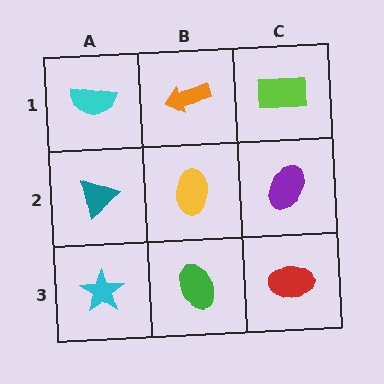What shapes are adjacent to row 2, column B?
An orange arrow (row 1, column B), a green ellipse (row 3, column B), a teal triangle (row 2, column A), a purple ellipse (row 2, column C).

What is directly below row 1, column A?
A teal triangle.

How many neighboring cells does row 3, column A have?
2.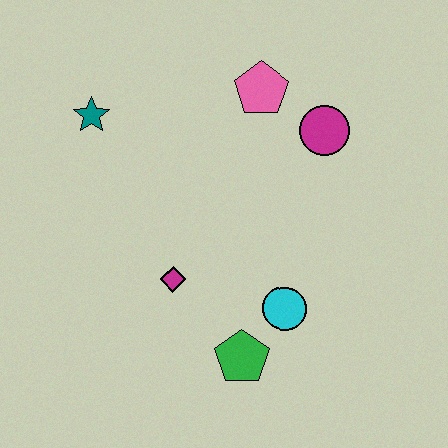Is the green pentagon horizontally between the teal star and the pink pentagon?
Yes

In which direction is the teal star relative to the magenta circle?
The teal star is to the left of the magenta circle.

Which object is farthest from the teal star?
The green pentagon is farthest from the teal star.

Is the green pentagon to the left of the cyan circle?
Yes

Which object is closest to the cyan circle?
The green pentagon is closest to the cyan circle.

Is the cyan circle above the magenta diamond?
No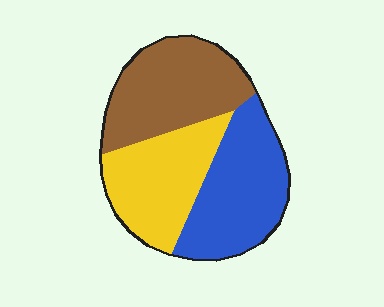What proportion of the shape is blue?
Blue takes up about one third (1/3) of the shape.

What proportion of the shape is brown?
Brown covers roughly 35% of the shape.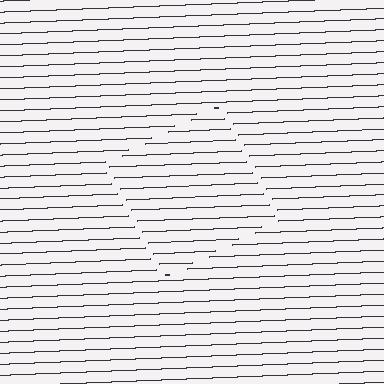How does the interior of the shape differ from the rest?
The interior of the shape contains the same grating, shifted by half a period — the contour is defined by the phase discontinuity where line-ends from the inner and outer gratings abut.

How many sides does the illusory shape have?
4 sides — the line-ends trace a square.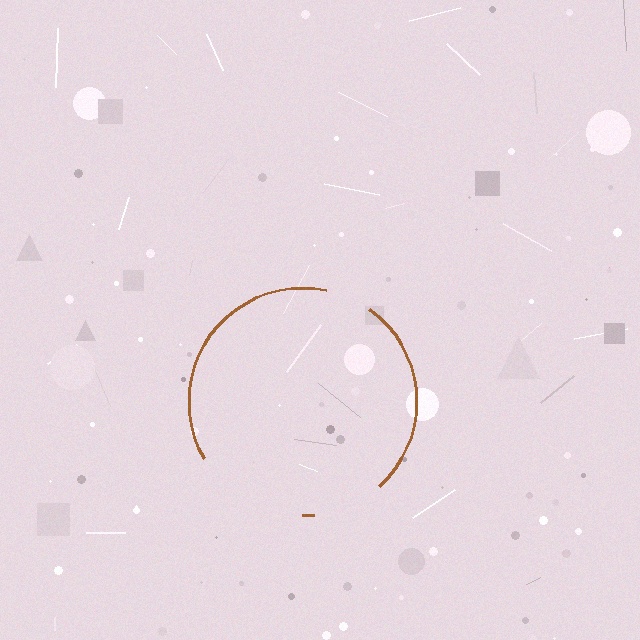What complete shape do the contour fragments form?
The contour fragments form a circle.